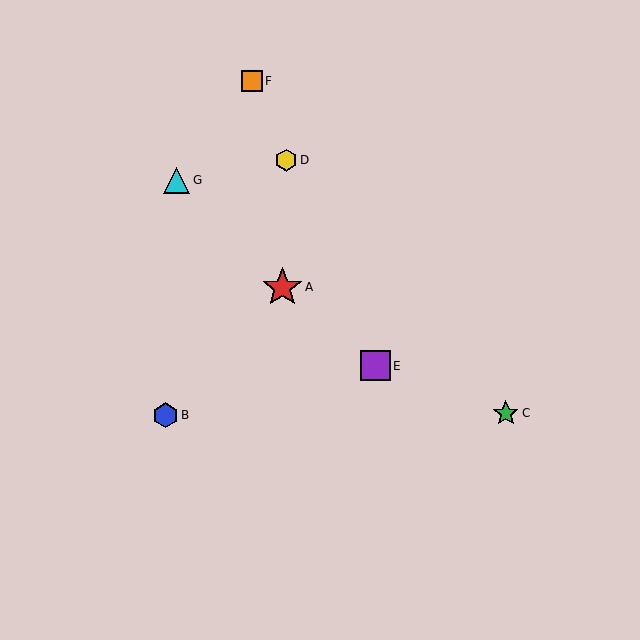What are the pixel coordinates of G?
Object G is at (177, 180).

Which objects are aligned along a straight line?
Objects D, E, F are aligned along a straight line.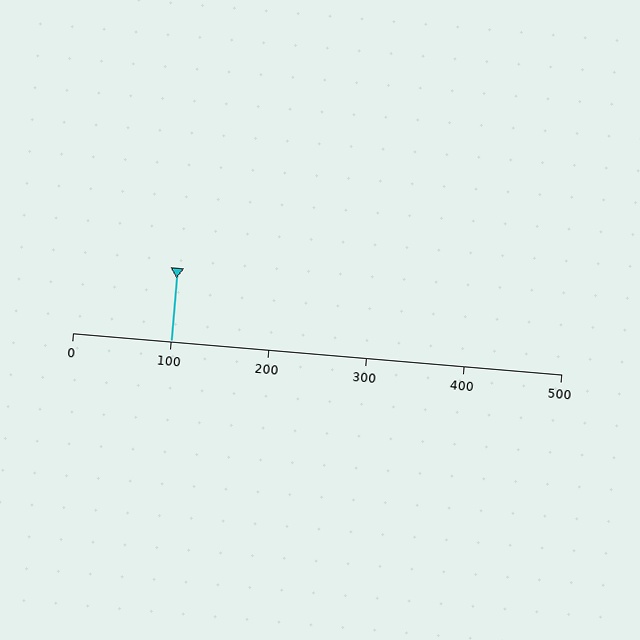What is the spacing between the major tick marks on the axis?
The major ticks are spaced 100 apart.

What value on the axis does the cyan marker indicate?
The marker indicates approximately 100.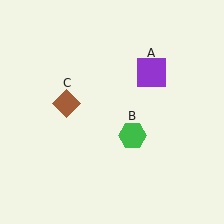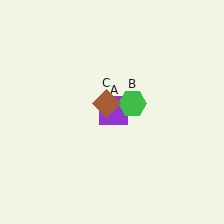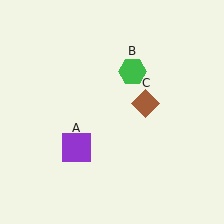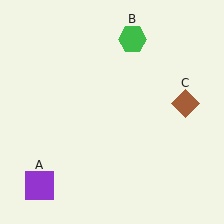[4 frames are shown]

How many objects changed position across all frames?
3 objects changed position: purple square (object A), green hexagon (object B), brown diamond (object C).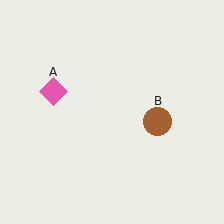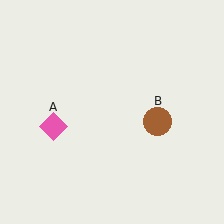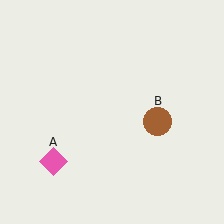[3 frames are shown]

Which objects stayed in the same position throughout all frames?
Brown circle (object B) remained stationary.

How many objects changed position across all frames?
1 object changed position: pink diamond (object A).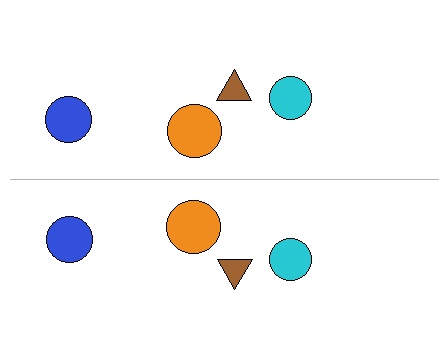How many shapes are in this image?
There are 8 shapes in this image.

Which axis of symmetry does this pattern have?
The pattern has a horizontal axis of symmetry running through the center of the image.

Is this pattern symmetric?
Yes, this pattern has bilateral (reflection) symmetry.